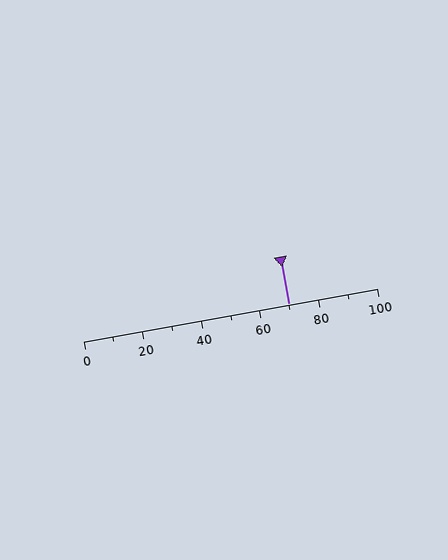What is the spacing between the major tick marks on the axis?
The major ticks are spaced 20 apart.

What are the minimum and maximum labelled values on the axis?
The axis runs from 0 to 100.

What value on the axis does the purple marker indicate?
The marker indicates approximately 70.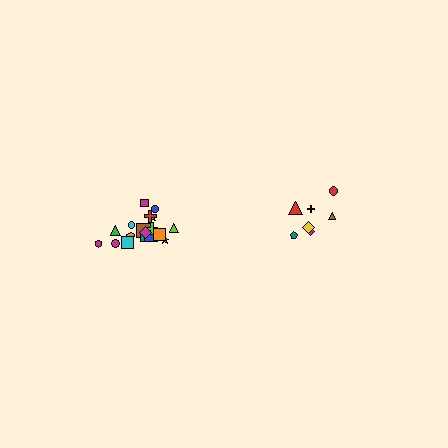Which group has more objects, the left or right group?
The left group.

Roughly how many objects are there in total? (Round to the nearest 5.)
Roughly 25 objects in total.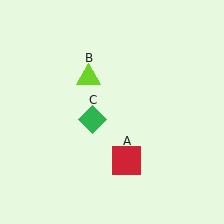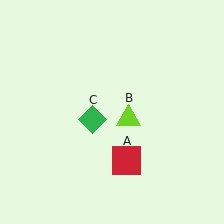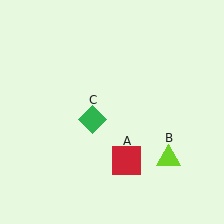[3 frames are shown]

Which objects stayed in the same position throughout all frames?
Red square (object A) and green diamond (object C) remained stationary.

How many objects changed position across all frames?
1 object changed position: lime triangle (object B).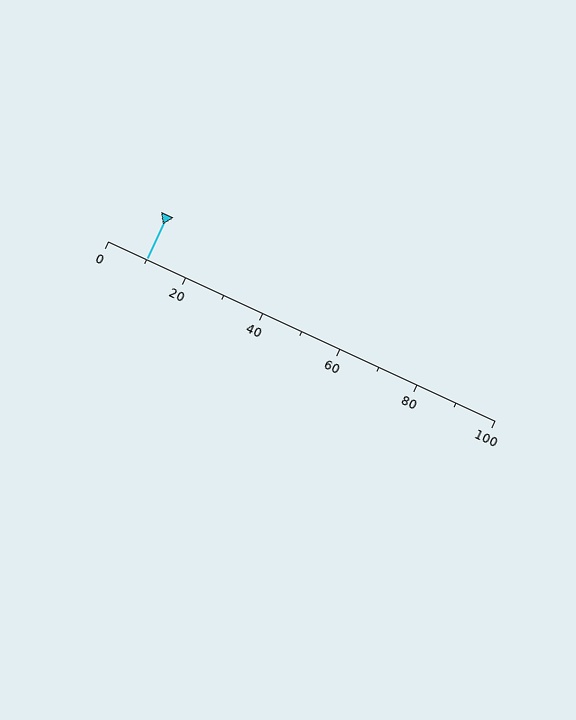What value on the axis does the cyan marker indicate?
The marker indicates approximately 10.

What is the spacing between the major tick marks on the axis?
The major ticks are spaced 20 apart.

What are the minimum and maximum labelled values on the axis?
The axis runs from 0 to 100.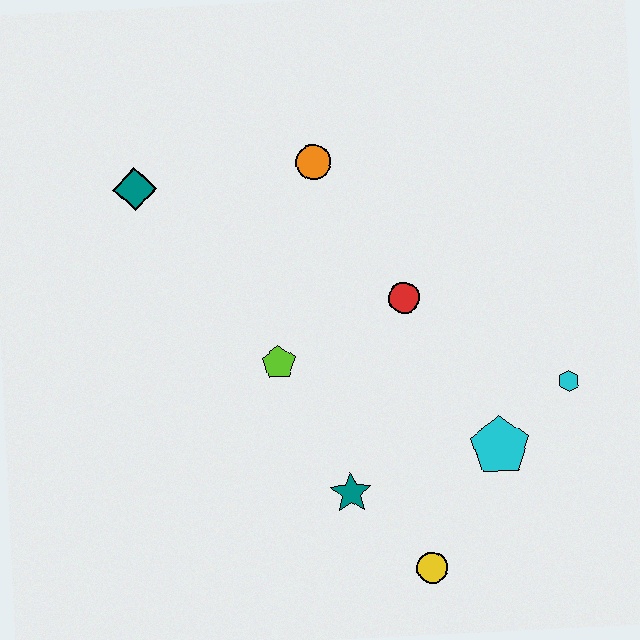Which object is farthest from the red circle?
The teal diamond is farthest from the red circle.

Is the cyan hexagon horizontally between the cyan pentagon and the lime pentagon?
No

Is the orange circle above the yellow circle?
Yes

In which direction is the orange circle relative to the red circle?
The orange circle is above the red circle.